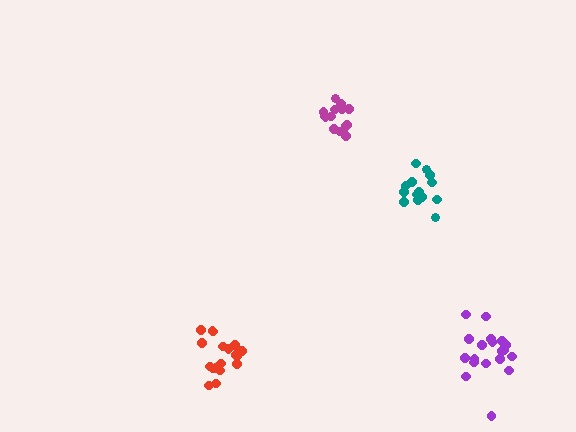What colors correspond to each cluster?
The clusters are colored: teal, red, magenta, purple.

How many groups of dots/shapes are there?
There are 4 groups.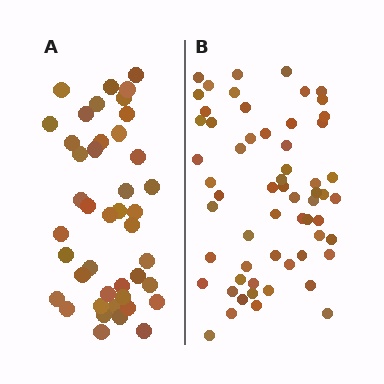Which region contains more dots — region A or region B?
Region B (the right region) has more dots.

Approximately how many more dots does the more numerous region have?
Region B has approximately 15 more dots than region A.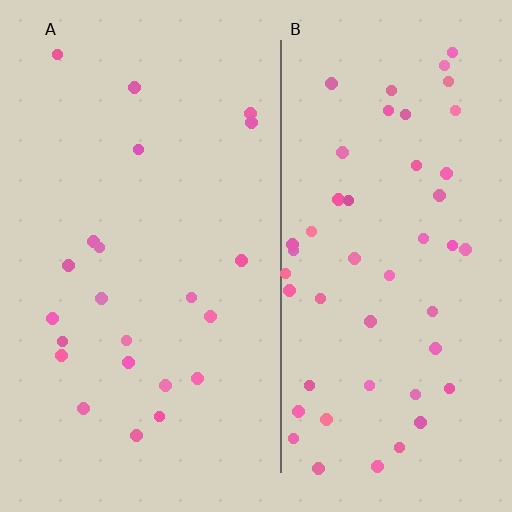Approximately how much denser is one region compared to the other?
Approximately 2.2× — region B over region A.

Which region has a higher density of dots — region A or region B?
B (the right).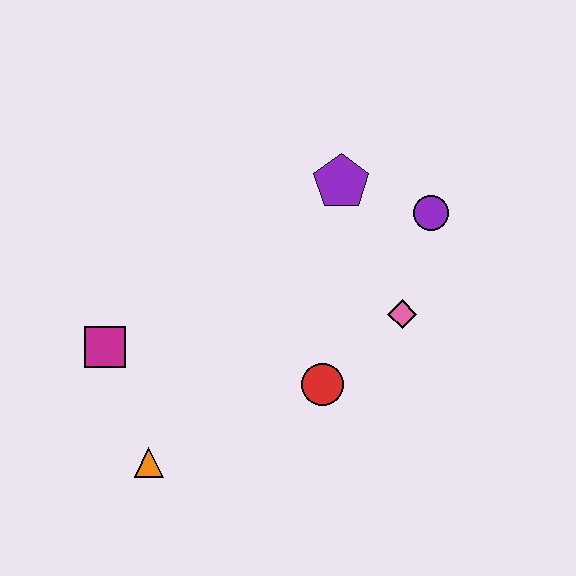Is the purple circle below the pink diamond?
No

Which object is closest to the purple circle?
The purple pentagon is closest to the purple circle.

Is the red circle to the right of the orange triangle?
Yes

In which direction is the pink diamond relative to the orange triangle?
The pink diamond is to the right of the orange triangle.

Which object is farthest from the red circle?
The magenta square is farthest from the red circle.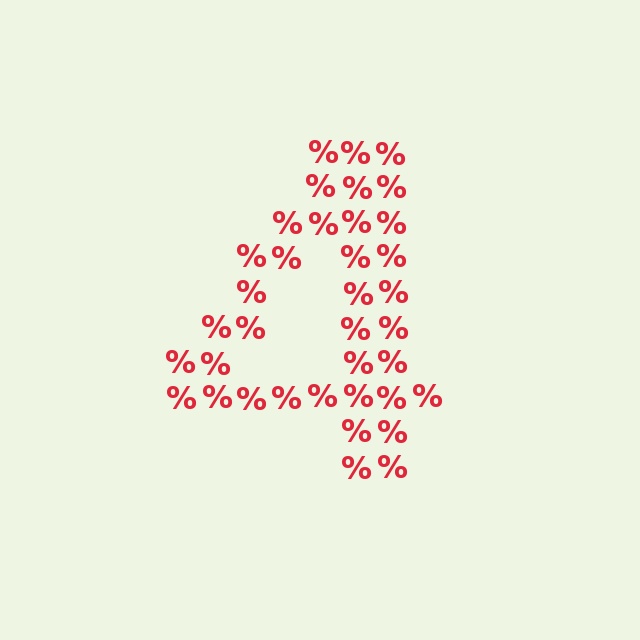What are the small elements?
The small elements are percent signs.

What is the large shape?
The large shape is the digit 4.